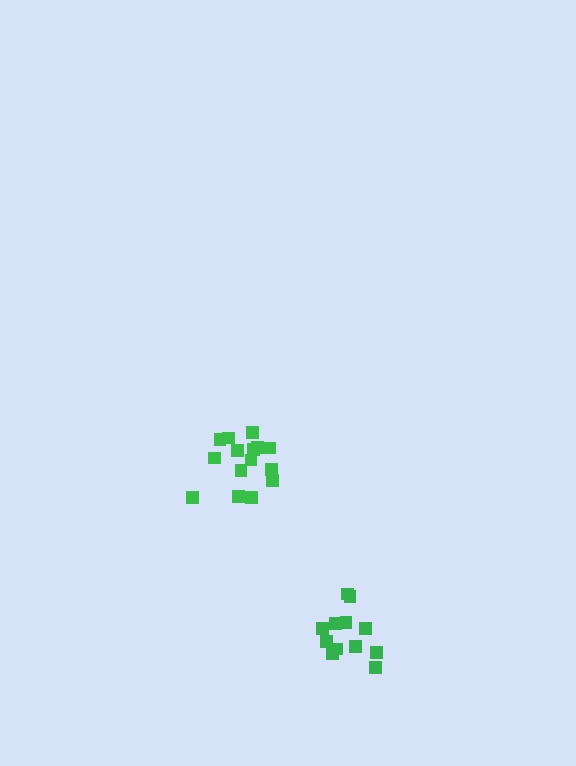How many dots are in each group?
Group 1: 15 dots, Group 2: 12 dots (27 total).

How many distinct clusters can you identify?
There are 2 distinct clusters.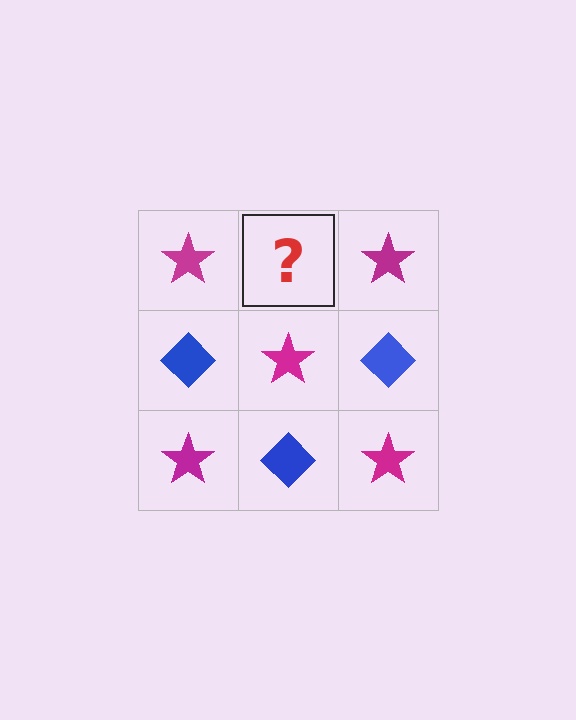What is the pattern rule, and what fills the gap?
The rule is that it alternates magenta star and blue diamond in a checkerboard pattern. The gap should be filled with a blue diamond.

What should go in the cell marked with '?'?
The missing cell should contain a blue diamond.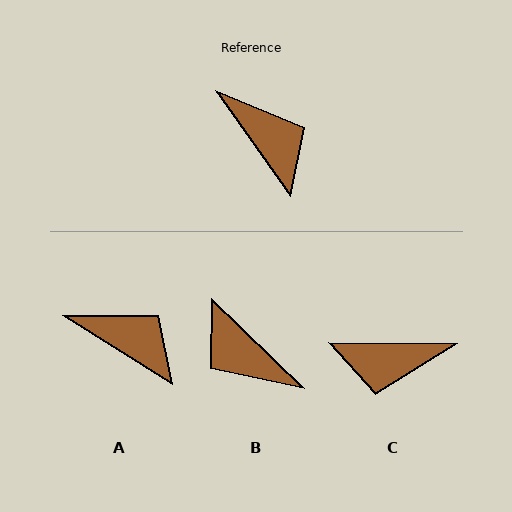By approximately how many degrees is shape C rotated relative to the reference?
Approximately 126 degrees clockwise.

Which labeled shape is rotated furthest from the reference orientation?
B, about 169 degrees away.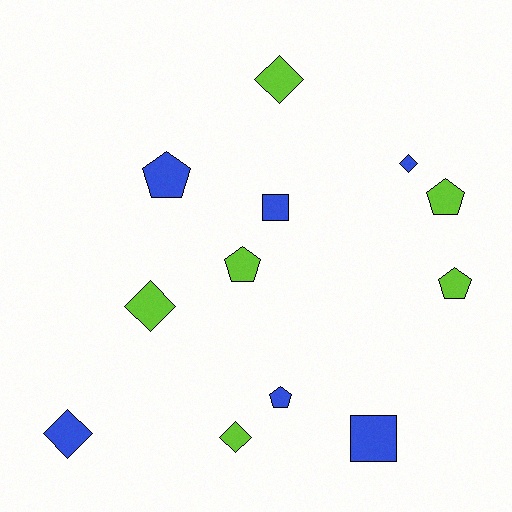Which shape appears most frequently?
Pentagon, with 5 objects.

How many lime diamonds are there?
There are 3 lime diamonds.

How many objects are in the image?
There are 12 objects.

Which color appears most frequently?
Blue, with 6 objects.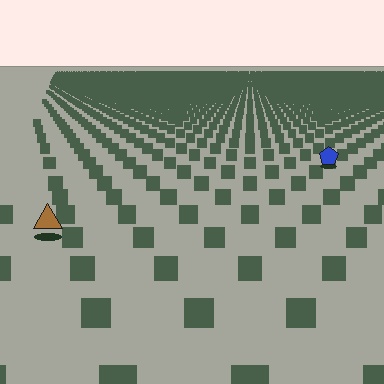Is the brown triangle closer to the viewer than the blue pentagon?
Yes. The brown triangle is closer — you can tell from the texture gradient: the ground texture is coarser near it.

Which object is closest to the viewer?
The brown triangle is closest. The texture marks near it are larger and more spread out.